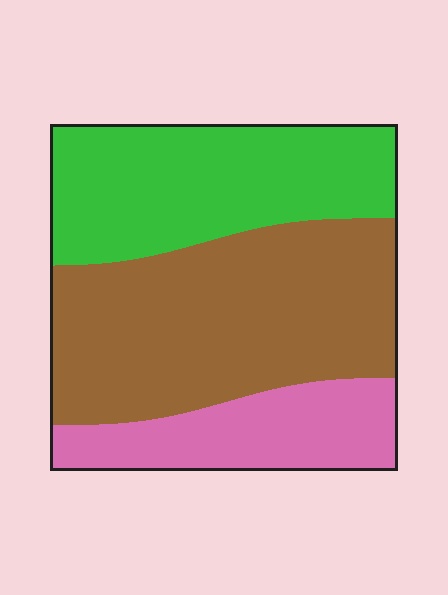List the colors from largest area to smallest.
From largest to smallest: brown, green, pink.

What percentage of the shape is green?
Green covers around 35% of the shape.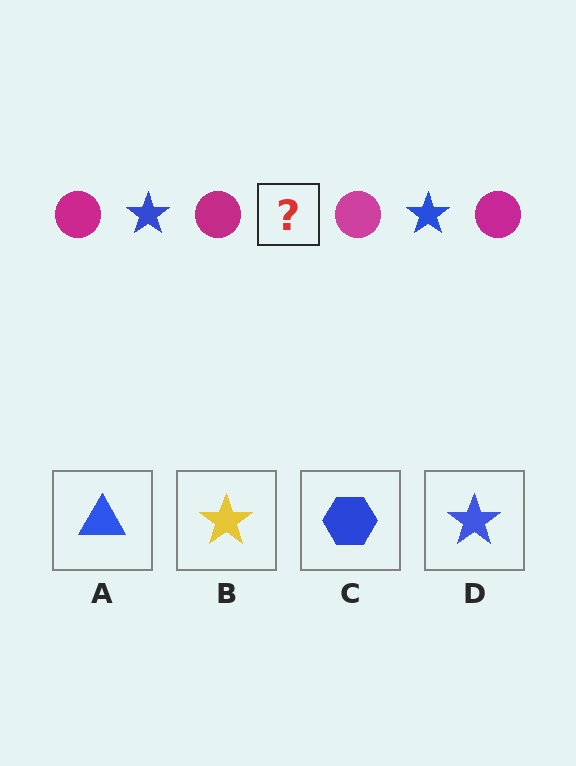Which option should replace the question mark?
Option D.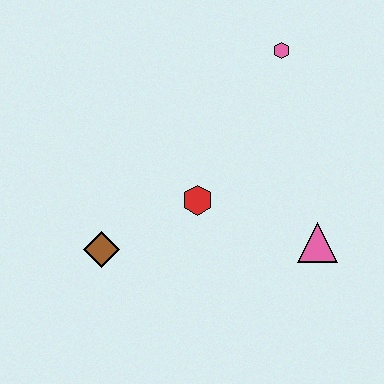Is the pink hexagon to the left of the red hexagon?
No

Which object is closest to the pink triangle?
The red hexagon is closest to the pink triangle.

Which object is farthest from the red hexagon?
The pink hexagon is farthest from the red hexagon.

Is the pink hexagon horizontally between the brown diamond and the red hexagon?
No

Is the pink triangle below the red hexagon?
Yes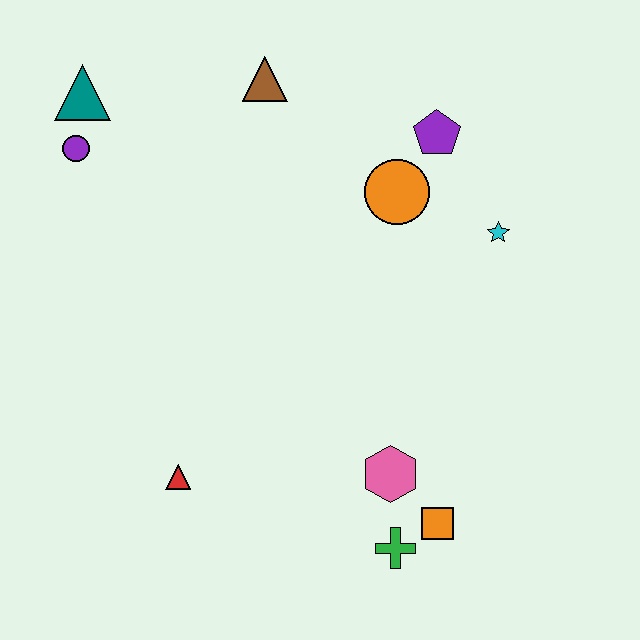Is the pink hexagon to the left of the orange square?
Yes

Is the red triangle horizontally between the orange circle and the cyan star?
No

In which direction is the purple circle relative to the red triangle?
The purple circle is above the red triangle.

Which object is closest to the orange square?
The green cross is closest to the orange square.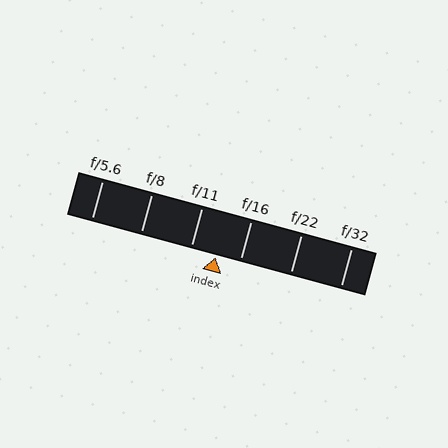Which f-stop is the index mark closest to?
The index mark is closest to f/16.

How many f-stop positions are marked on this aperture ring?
There are 6 f-stop positions marked.